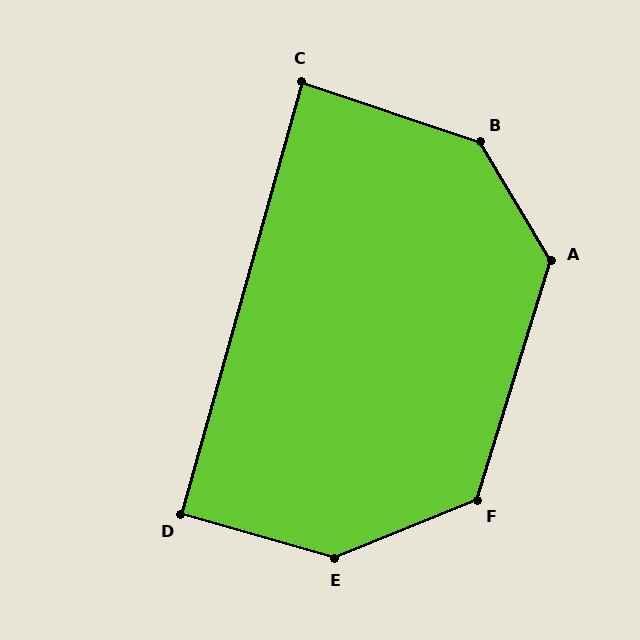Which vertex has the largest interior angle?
E, at approximately 142 degrees.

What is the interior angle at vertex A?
Approximately 132 degrees (obtuse).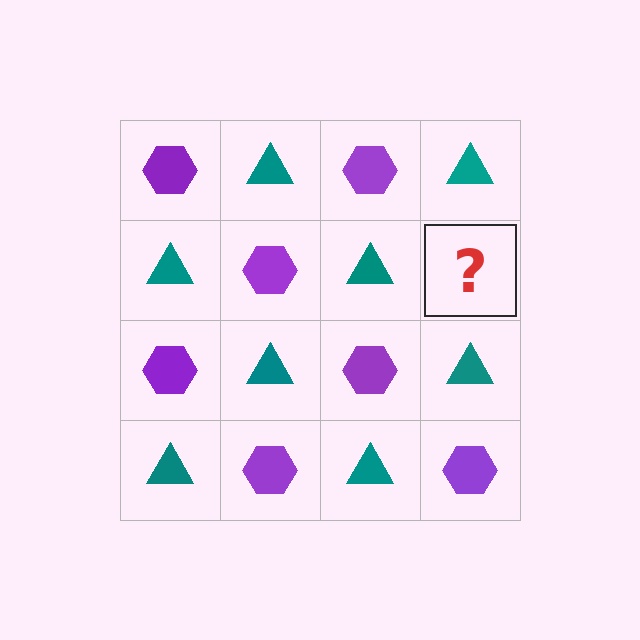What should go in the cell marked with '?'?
The missing cell should contain a purple hexagon.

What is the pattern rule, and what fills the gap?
The rule is that it alternates purple hexagon and teal triangle in a checkerboard pattern. The gap should be filled with a purple hexagon.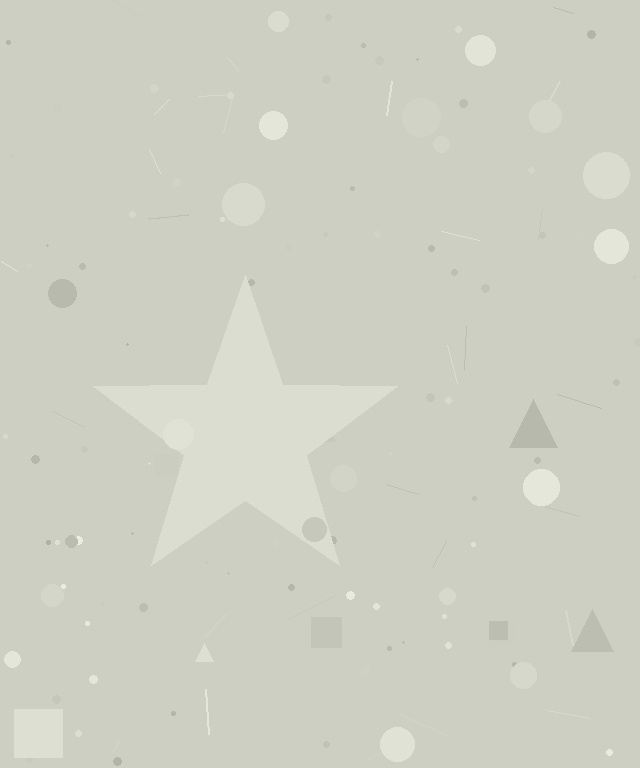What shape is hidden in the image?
A star is hidden in the image.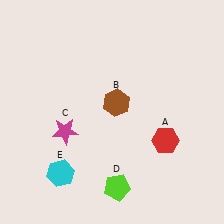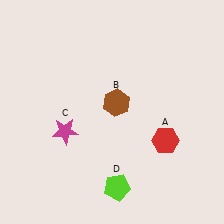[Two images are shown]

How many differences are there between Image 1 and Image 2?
There is 1 difference between the two images.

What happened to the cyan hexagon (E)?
The cyan hexagon (E) was removed in Image 2. It was in the bottom-left area of Image 1.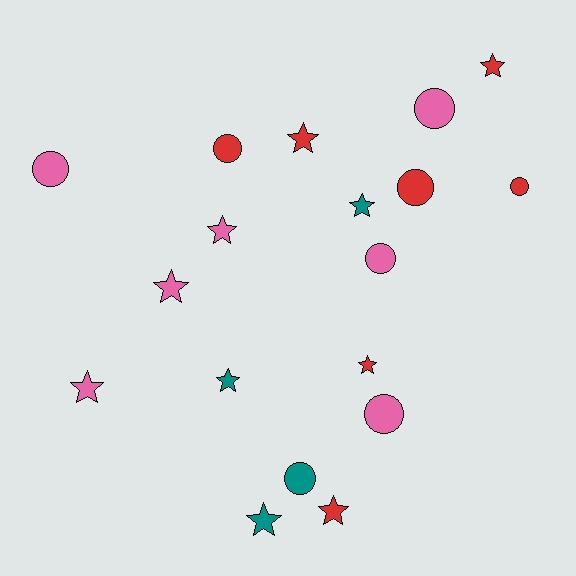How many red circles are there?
There are 3 red circles.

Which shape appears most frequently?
Star, with 10 objects.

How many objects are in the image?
There are 18 objects.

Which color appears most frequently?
Pink, with 7 objects.